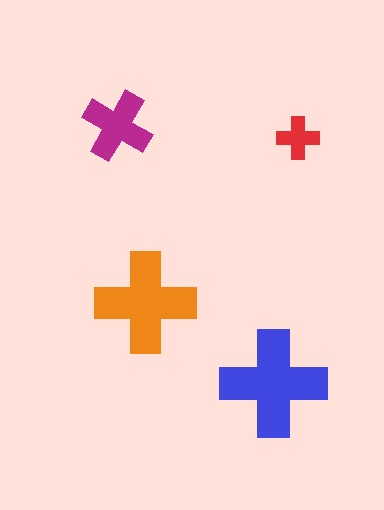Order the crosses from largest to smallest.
the blue one, the orange one, the magenta one, the red one.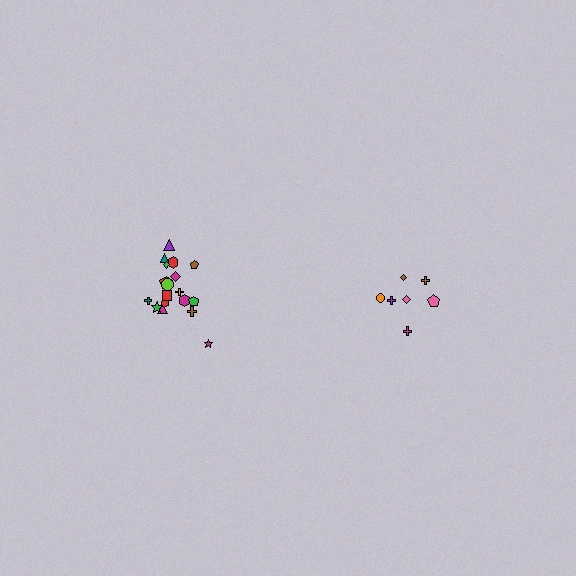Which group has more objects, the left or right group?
The left group.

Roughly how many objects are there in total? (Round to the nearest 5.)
Roughly 25 objects in total.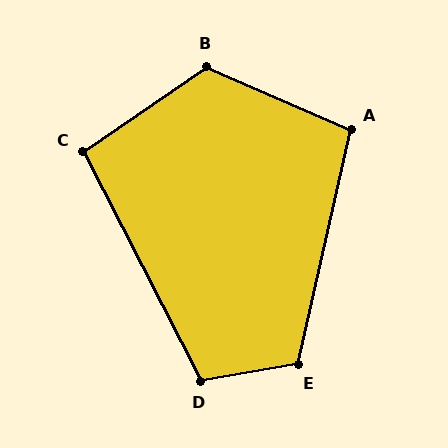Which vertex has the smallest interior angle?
C, at approximately 97 degrees.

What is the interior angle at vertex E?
Approximately 113 degrees (obtuse).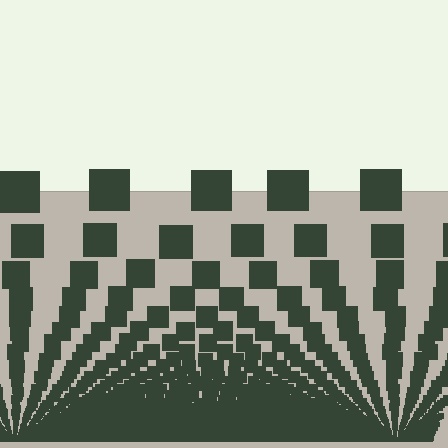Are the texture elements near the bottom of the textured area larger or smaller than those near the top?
Smaller. The gradient is inverted — elements near the bottom are smaller and denser.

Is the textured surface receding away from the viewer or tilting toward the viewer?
The surface appears to tilt toward the viewer. Texture elements get larger and sparser toward the top.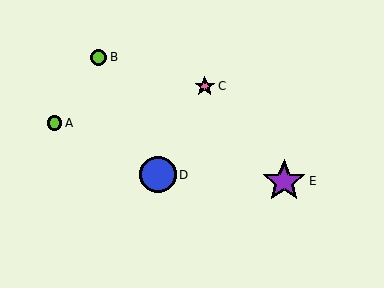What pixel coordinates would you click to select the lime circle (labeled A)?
Click at (55, 123) to select the lime circle A.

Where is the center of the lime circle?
The center of the lime circle is at (55, 123).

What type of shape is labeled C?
Shape C is a pink star.